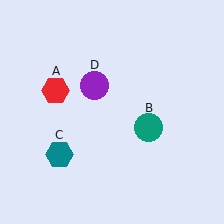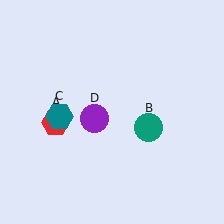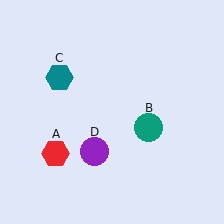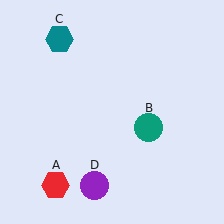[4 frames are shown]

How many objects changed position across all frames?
3 objects changed position: red hexagon (object A), teal hexagon (object C), purple circle (object D).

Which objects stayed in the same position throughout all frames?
Teal circle (object B) remained stationary.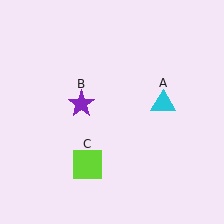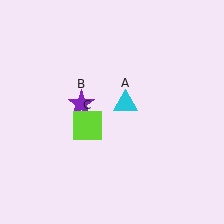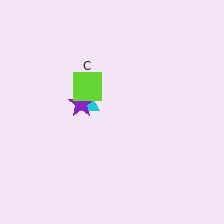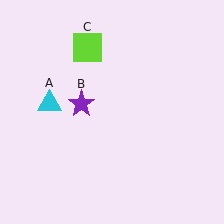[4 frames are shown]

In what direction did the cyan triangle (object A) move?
The cyan triangle (object A) moved left.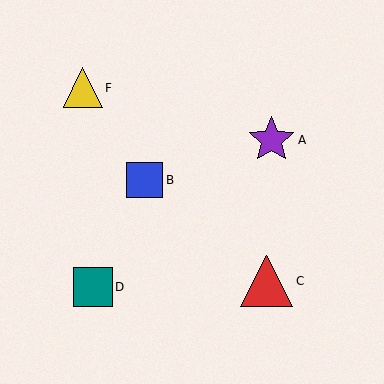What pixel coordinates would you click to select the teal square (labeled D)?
Click at (93, 287) to select the teal square D.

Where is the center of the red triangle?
The center of the red triangle is at (267, 281).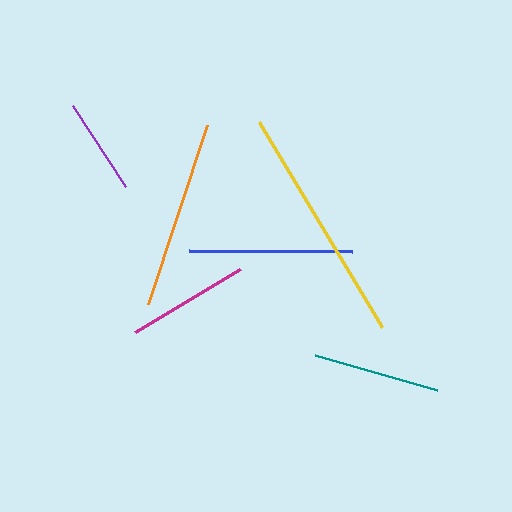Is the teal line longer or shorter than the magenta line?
The teal line is longer than the magenta line.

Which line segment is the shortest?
The purple line is the shortest at approximately 97 pixels.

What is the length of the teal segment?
The teal segment is approximately 127 pixels long.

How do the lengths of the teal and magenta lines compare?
The teal and magenta lines are approximately the same length.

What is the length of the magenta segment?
The magenta segment is approximately 122 pixels long.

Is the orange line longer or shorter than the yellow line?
The yellow line is longer than the orange line.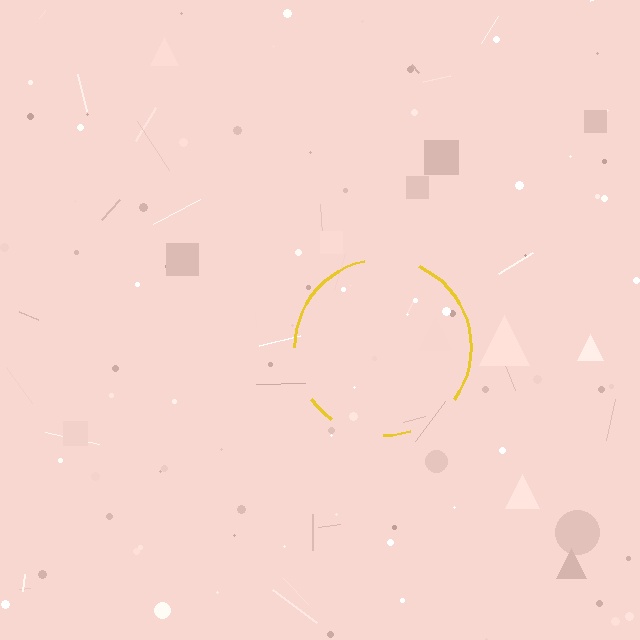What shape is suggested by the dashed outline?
The dashed outline suggests a circle.